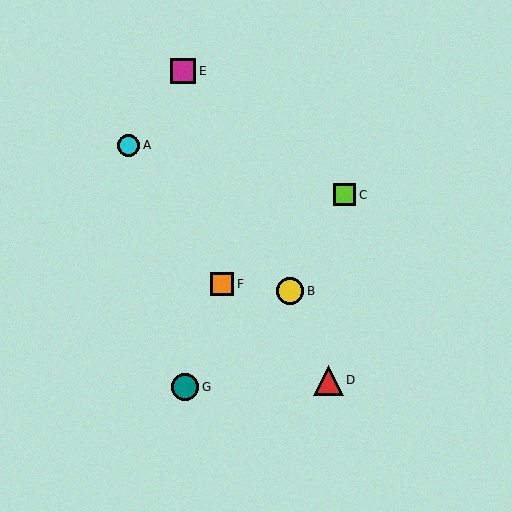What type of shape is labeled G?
Shape G is a teal circle.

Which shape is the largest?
The red triangle (labeled D) is the largest.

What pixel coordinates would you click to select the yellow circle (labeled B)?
Click at (290, 291) to select the yellow circle B.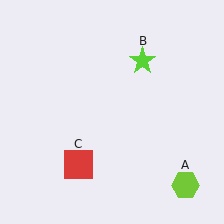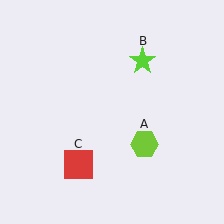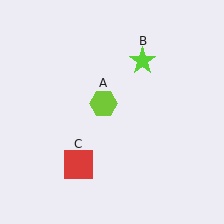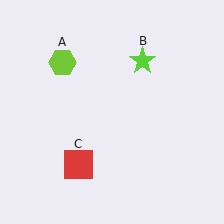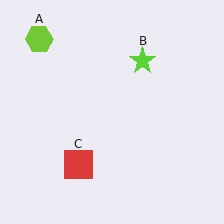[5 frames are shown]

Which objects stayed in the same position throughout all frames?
Lime star (object B) and red square (object C) remained stationary.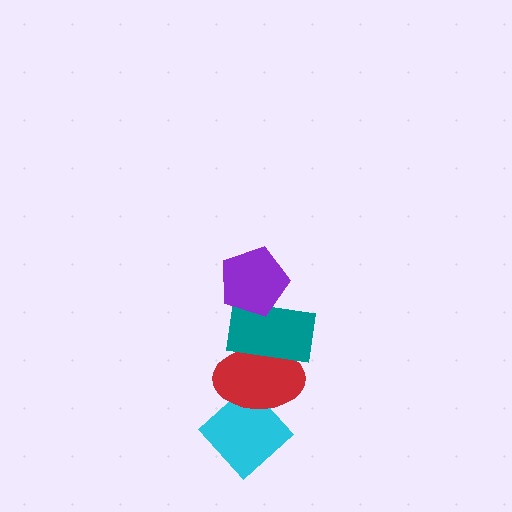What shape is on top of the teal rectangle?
The purple pentagon is on top of the teal rectangle.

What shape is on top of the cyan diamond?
The red ellipse is on top of the cyan diamond.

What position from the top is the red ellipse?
The red ellipse is 3rd from the top.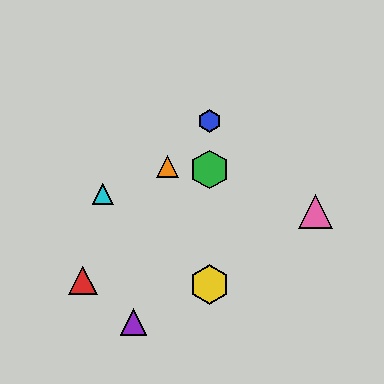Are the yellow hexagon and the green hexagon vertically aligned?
Yes, both are at x≈210.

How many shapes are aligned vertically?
3 shapes (the blue hexagon, the green hexagon, the yellow hexagon) are aligned vertically.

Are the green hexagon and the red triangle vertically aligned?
No, the green hexagon is at x≈210 and the red triangle is at x≈83.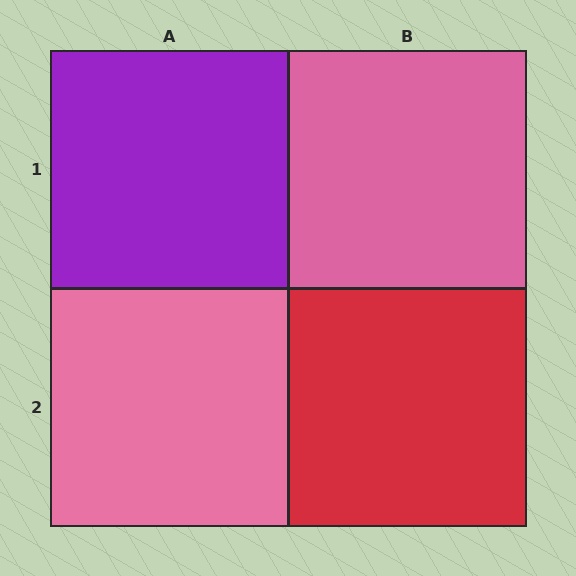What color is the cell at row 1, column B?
Pink.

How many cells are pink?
2 cells are pink.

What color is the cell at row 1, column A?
Purple.